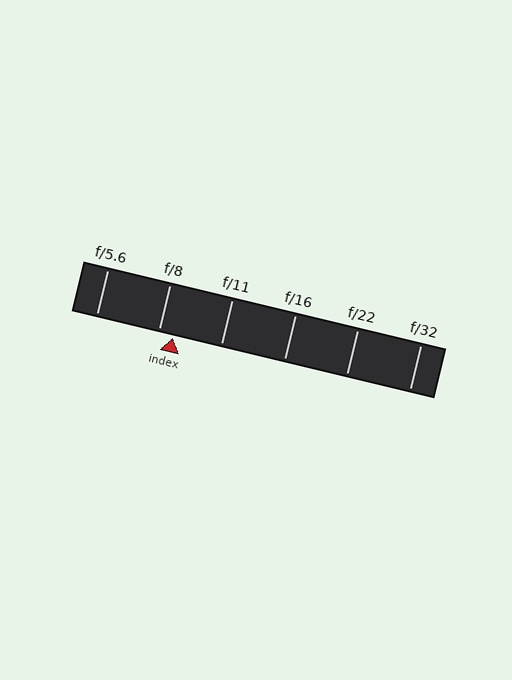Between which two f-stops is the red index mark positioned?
The index mark is between f/8 and f/11.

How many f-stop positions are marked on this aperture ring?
There are 6 f-stop positions marked.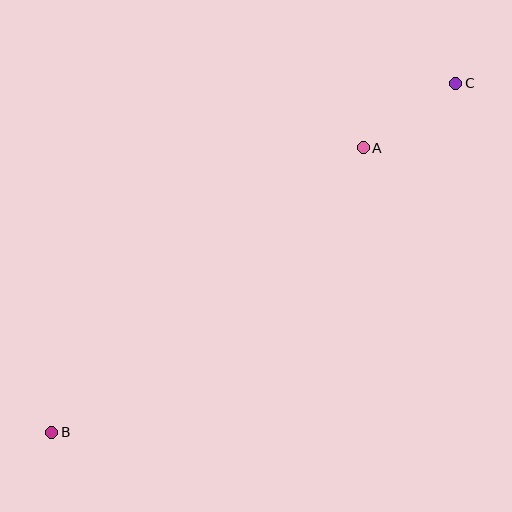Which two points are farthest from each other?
Points B and C are farthest from each other.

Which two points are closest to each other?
Points A and C are closest to each other.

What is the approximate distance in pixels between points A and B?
The distance between A and B is approximately 422 pixels.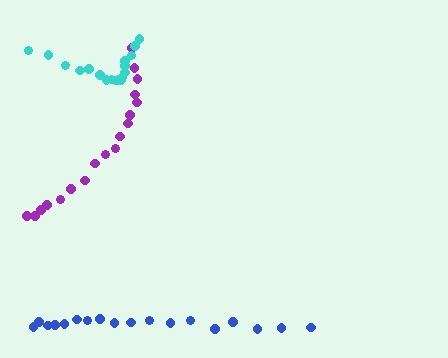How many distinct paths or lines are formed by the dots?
There are 3 distinct paths.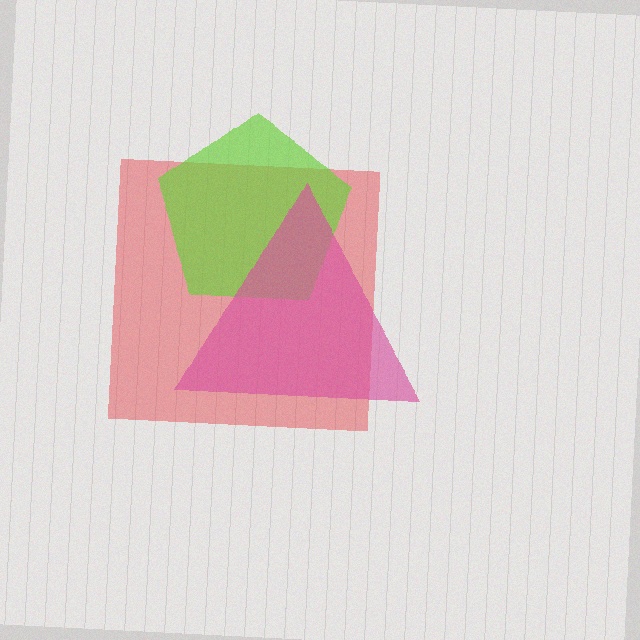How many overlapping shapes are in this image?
There are 3 overlapping shapes in the image.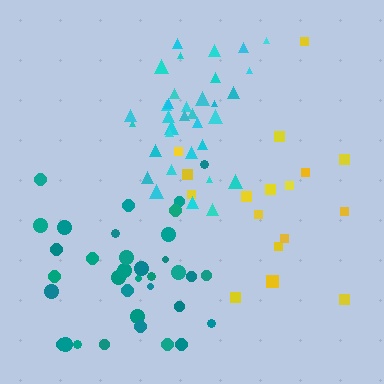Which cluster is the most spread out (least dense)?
Yellow.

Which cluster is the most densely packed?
Cyan.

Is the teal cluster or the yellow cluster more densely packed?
Teal.